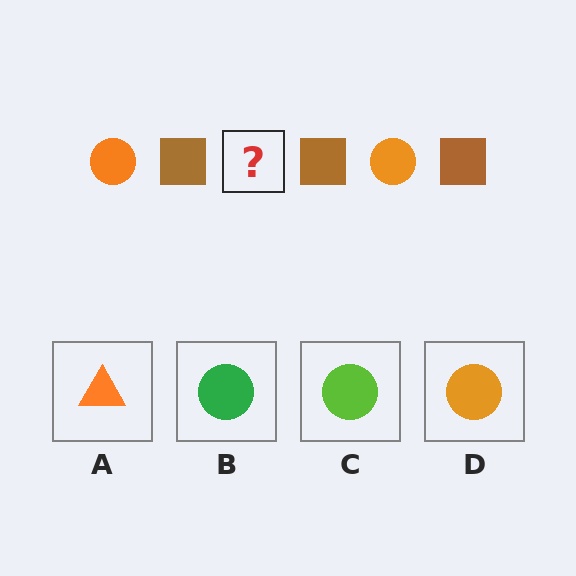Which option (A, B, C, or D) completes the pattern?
D.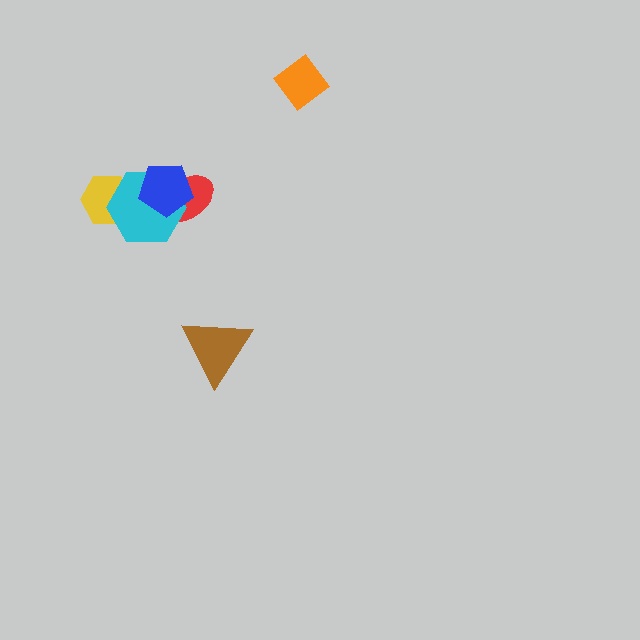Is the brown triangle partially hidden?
No, no other shape covers it.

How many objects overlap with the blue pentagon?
2 objects overlap with the blue pentagon.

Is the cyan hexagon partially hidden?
Yes, it is partially covered by another shape.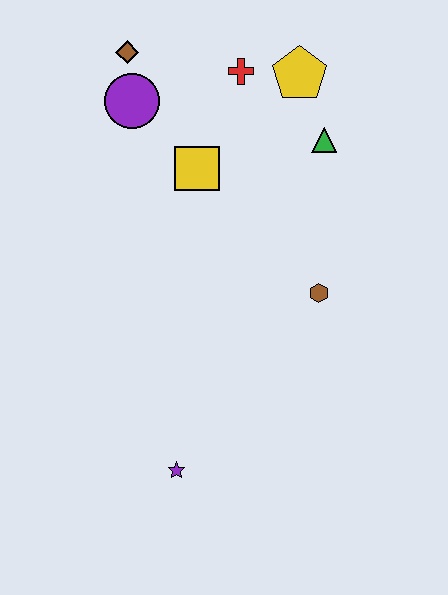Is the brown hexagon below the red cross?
Yes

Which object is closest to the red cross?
The yellow pentagon is closest to the red cross.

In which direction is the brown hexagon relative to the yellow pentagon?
The brown hexagon is below the yellow pentagon.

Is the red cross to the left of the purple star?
No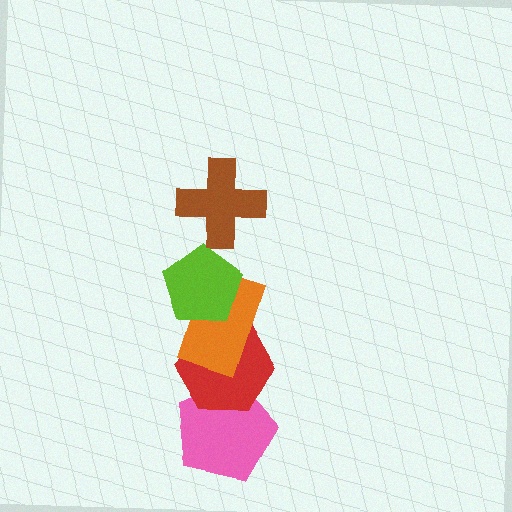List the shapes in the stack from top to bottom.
From top to bottom: the brown cross, the lime pentagon, the orange rectangle, the red hexagon, the pink pentagon.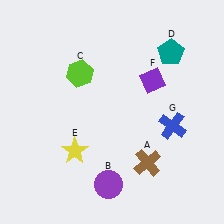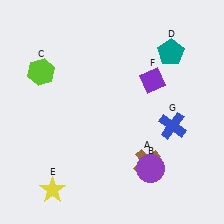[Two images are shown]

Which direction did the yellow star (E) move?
The yellow star (E) moved down.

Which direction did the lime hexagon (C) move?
The lime hexagon (C) moved left.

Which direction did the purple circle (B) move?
The purple circle (B) moved right.